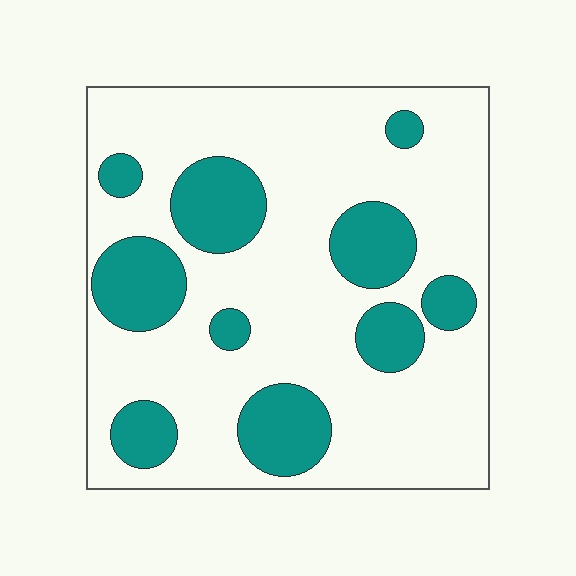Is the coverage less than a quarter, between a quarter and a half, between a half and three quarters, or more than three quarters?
Between a quarter and a half.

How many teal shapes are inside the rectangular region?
10.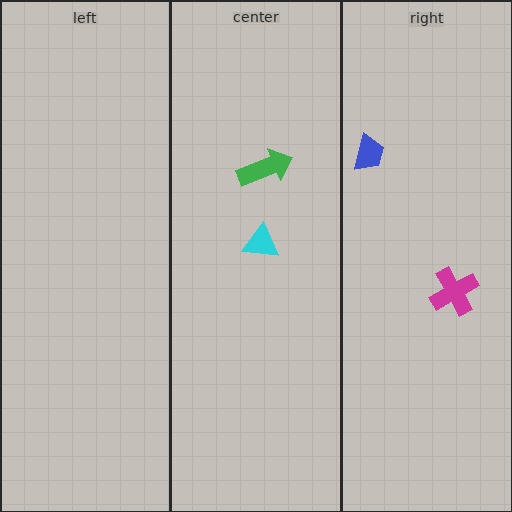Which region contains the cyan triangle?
The center region.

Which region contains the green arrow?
The center region.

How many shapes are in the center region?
2.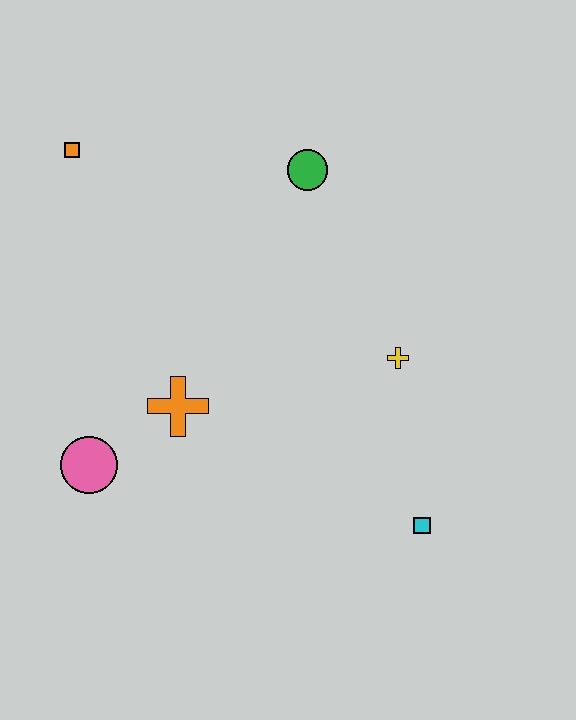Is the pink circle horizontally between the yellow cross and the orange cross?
No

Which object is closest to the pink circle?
The orange cross is closest to the pink circle.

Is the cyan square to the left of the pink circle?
No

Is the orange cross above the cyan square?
Yes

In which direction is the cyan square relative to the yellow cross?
The cyan square is below the yellow cross.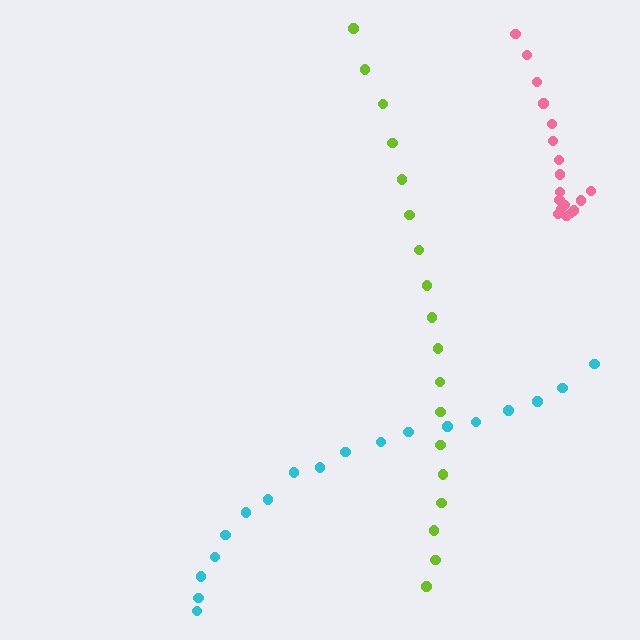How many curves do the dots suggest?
There are 3 distinct paths.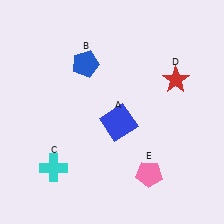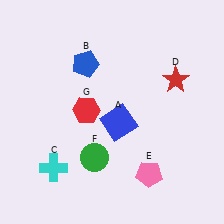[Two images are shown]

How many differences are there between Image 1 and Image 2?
There are 2 differences between the two images.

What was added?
A green circle (F), a red hexagon (G) were added in Image 2.